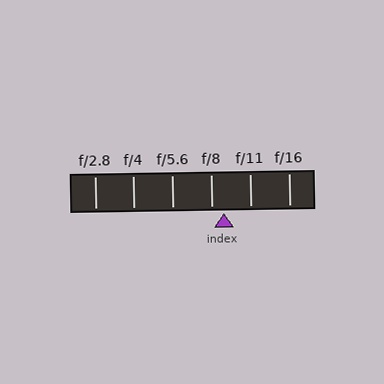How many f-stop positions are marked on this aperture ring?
There are 6 f-stop positions marked.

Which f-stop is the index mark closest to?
The index mark is closest to f/8.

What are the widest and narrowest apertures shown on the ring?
The widest aperture shown is f/2.8 and the narrowest is f/16.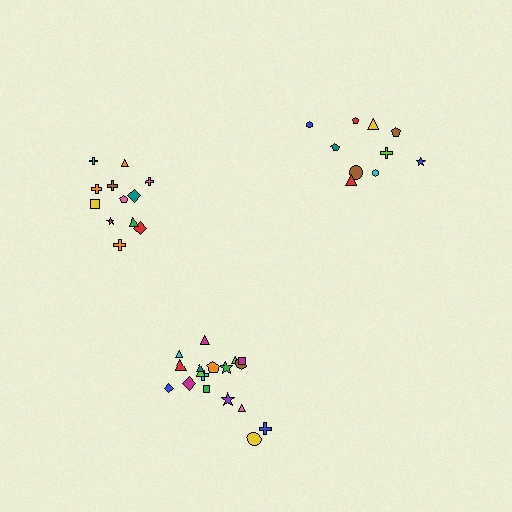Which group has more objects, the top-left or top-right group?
The top-left group.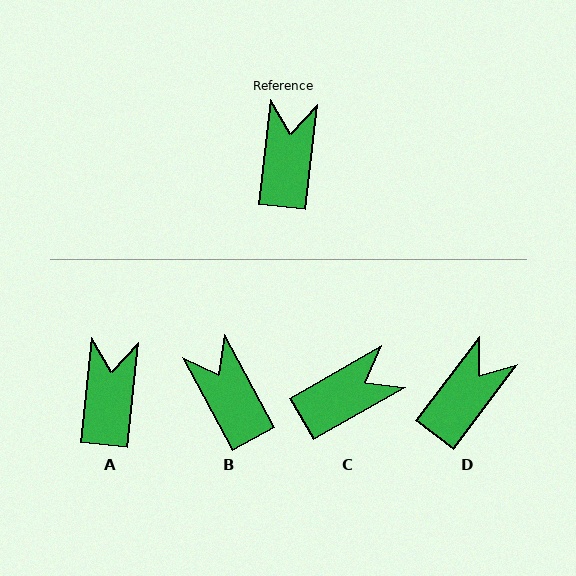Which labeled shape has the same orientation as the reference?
A.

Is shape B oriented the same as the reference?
No, it is off by about 35 degrees.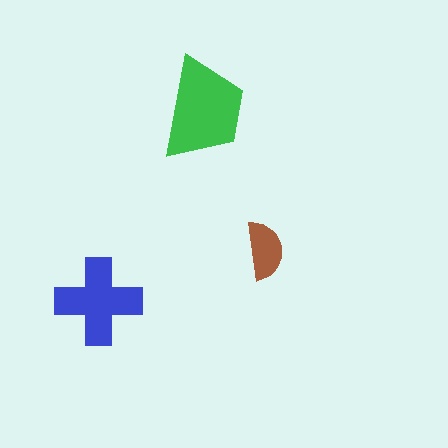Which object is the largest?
The green trapezoid.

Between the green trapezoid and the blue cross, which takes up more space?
The green trapezoid.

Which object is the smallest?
The brown semicircle.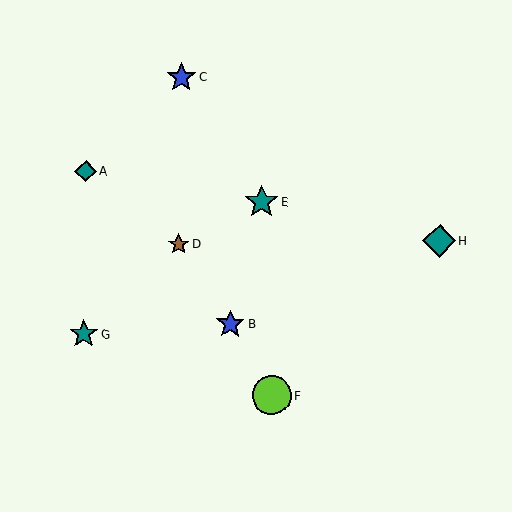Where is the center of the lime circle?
The center of the lime circle is at (272, 395).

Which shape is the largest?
The lime circle (labeled F) is the largest.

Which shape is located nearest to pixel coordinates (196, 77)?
The blue star (labeled C) at (181, 77) is nearest to that location.